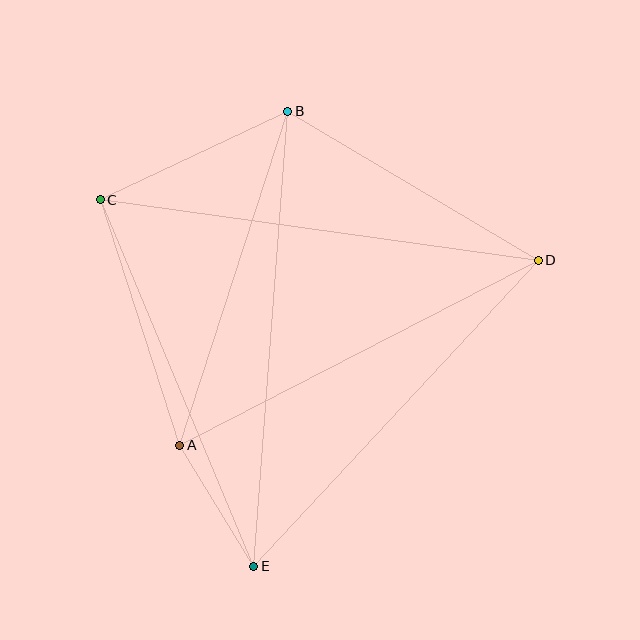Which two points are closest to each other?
Points A and E are closest to each other.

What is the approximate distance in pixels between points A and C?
The distance between A and C is approximately 258 pixels.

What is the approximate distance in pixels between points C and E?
The distance between C and E is approximately 398 pixels.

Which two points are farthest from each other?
Points B and E are farthest from each other.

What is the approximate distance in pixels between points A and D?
The distance between A and D is approximately 404 pixels.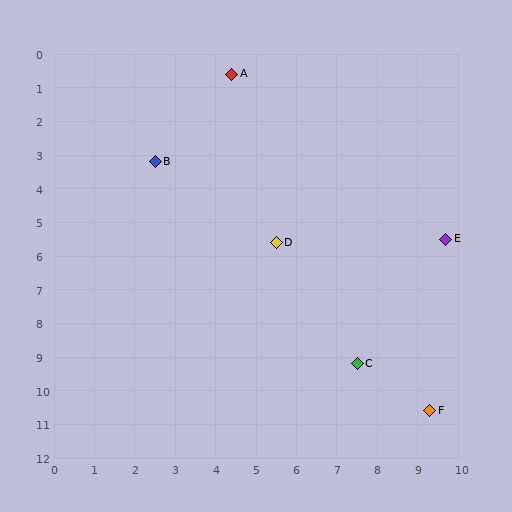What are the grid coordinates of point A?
Point A is at approximately (4.4, 0.6).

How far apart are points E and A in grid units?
Points E and A are about 7.2 grid units apart.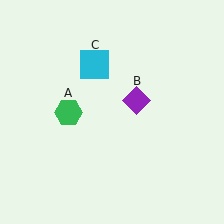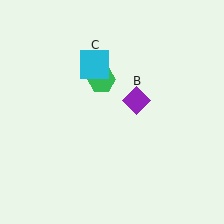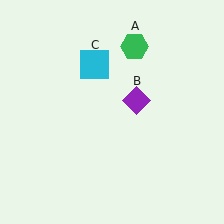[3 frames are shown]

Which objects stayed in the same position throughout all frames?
Purple diamond (object B) and cyan square (object C) remained stationary.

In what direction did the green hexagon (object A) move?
The green hexagon (object A) moved up and to the right.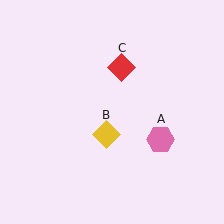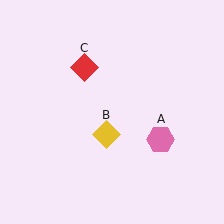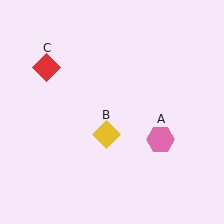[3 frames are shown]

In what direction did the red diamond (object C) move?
The red diamond (object C) moved left.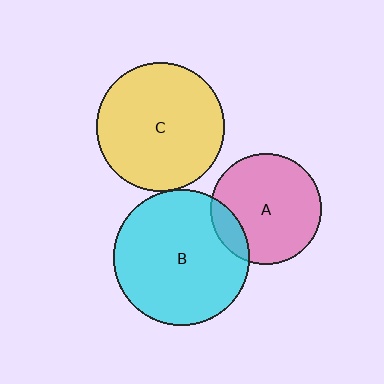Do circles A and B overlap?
Yes.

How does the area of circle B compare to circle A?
Approximately 1.5 times.